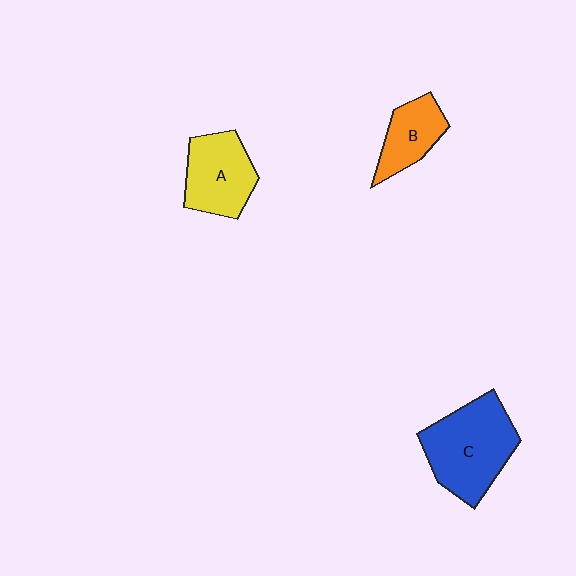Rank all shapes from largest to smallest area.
From largest to smallest: C (blue), A (yellow), B (orange).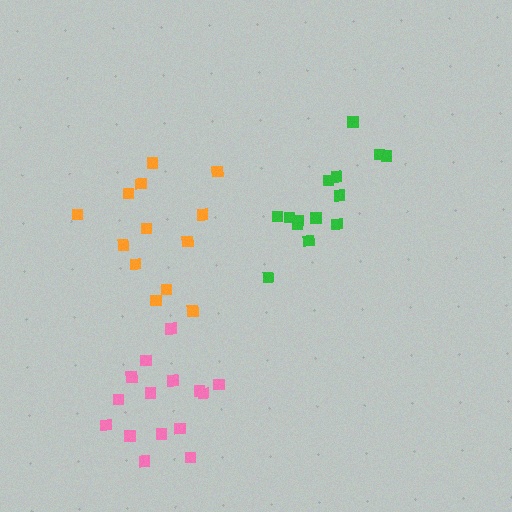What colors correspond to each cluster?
The clusters are colored: pink, green, orange.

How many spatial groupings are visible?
There are 3 spatial groupings.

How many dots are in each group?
Group 1: 15 dots, Group 2: 14 dots, Group 3: 13 dots (42 total).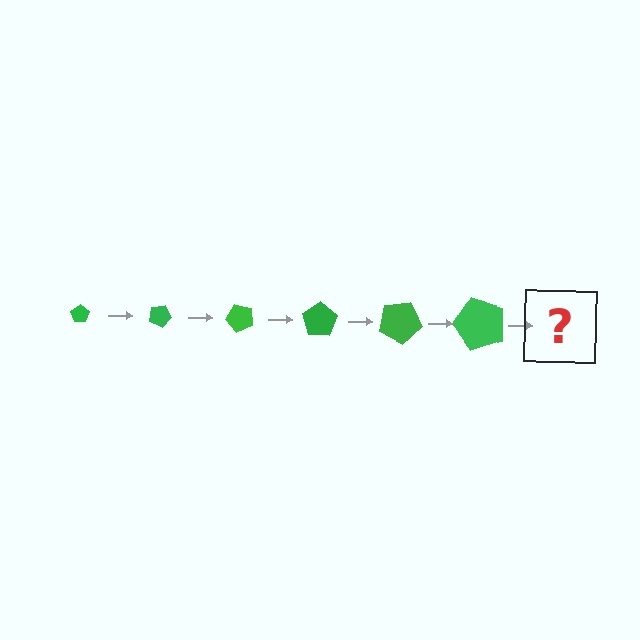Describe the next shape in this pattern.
It should be a pentagon, larger than the previous one and rotated 150 degrees from the start.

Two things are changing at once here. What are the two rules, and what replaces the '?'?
The two rules are that the pentagon grows larger each step and it rotates 25 degrees each step. The '?' should be a pentagon, larger than the previous one and rotated 150 degrees from the start.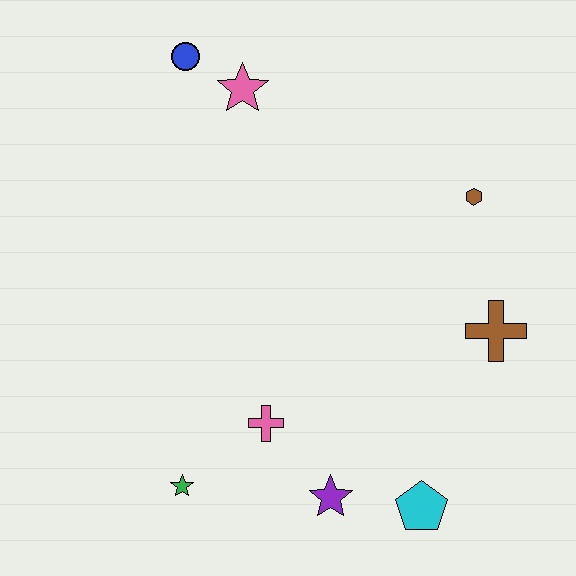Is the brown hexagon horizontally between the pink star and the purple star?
No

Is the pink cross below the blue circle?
Yes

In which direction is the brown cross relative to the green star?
The brown cross is to the right of the green star.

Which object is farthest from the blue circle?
The cyan pentagon is farthest from the blue circle.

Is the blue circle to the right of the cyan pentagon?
No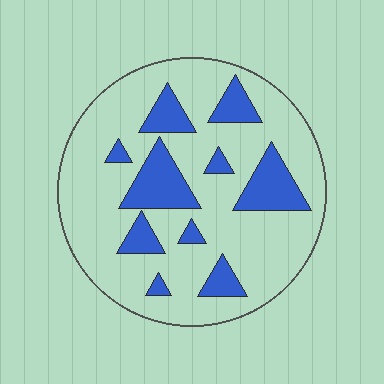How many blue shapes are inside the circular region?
10.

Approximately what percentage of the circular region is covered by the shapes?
Approximately 20%.